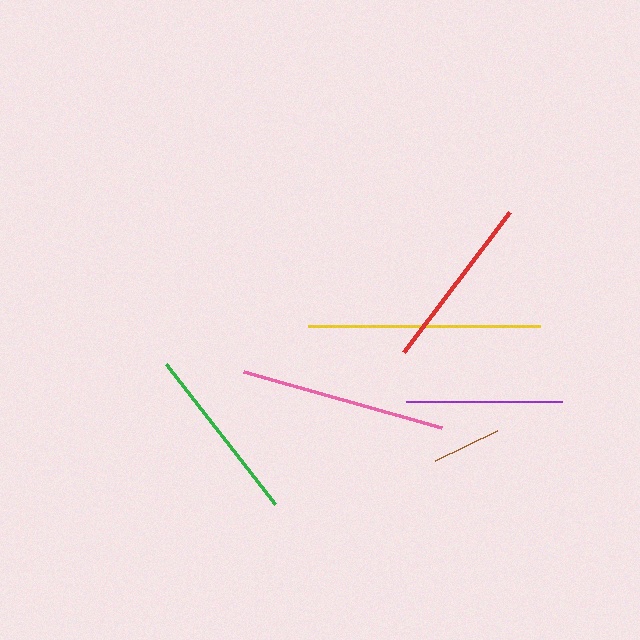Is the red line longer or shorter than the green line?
The green line is longer than the red line.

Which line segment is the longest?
The yellow line is the longest at approximately 232 pixels.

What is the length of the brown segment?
The brown segment is approximately 70 pixels long.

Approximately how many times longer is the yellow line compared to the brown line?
The yellow line is approximately 3.3 times the length of the brown line.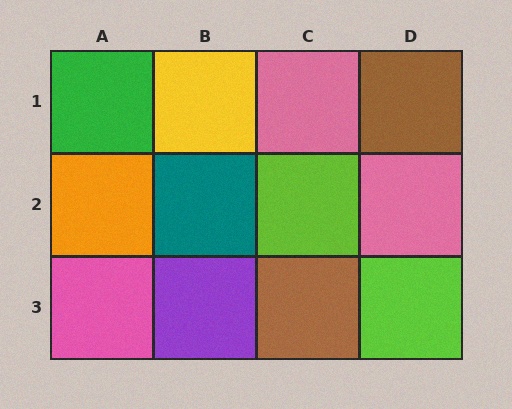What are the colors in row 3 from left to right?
Pink, purple, brown, lime.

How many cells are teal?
1 cell is teal.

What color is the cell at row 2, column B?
Teal.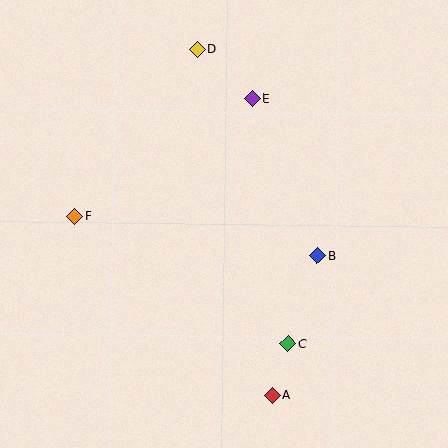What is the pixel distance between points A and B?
The distance between A and B is 146 pixels.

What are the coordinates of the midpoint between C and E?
The midpoint between C and E is at (270, 221).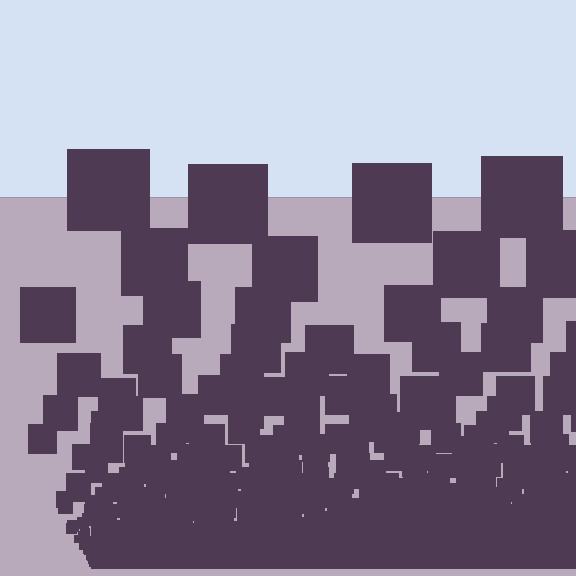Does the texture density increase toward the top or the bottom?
Density increases toward the bottom.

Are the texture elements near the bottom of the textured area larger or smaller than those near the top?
Smaller. The gradient is inverted — elements near the bottom are smaller and denser.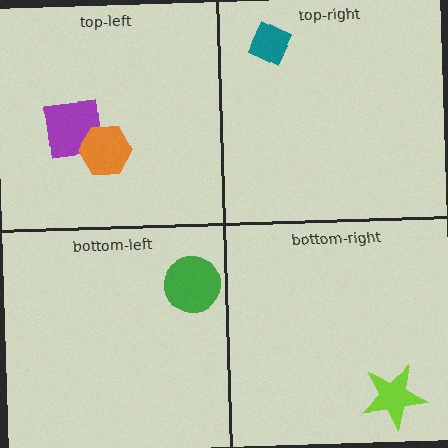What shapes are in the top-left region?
The purple square, the orange hexagon.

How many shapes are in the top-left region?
2.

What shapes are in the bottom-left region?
The green circle.